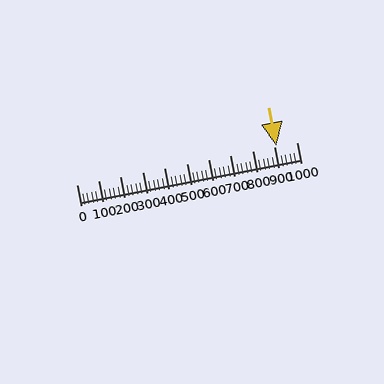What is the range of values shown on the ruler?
The ruler shows values from 0 to 1000.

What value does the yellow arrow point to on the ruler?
The yellow arrow points to approximately 908.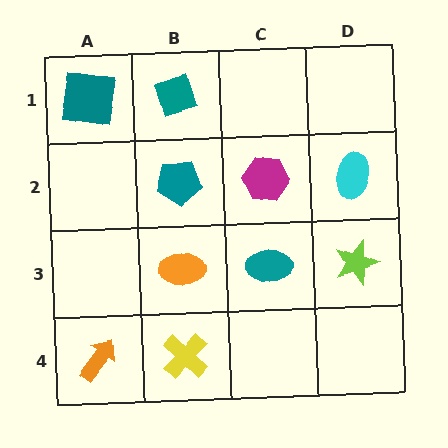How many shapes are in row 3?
3 shapes.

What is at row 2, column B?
A teal pentagon.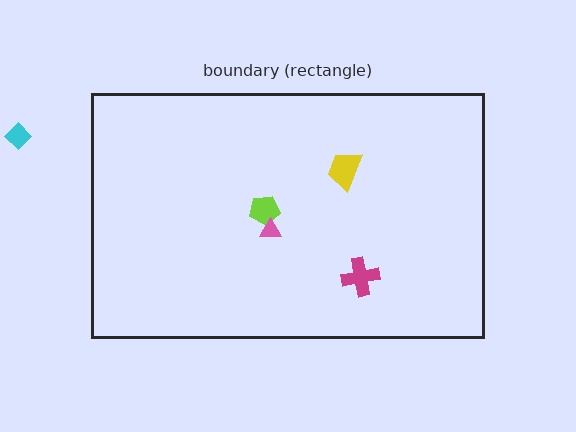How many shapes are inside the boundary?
4 inside, 1 outside.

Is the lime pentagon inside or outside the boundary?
Inside.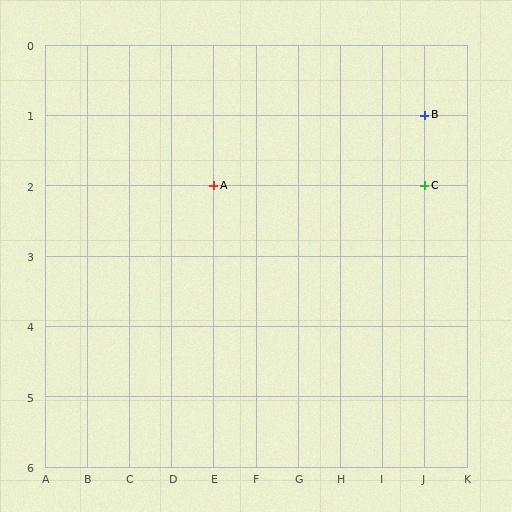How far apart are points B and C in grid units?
Points B and C are 1 row apart.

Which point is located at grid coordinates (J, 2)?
Point C is at (J, 2).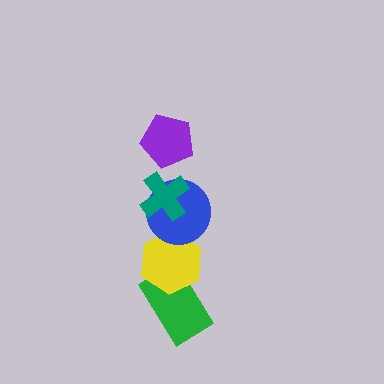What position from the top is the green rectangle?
The green rectangle is 5th from the top.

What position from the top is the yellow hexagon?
The yellow hexagon is 4th from the top.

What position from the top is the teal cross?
The teal cross is 2nd from the top.